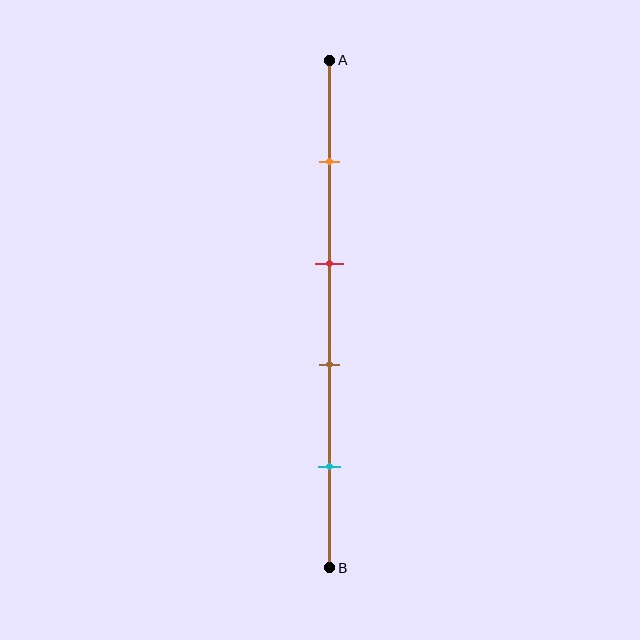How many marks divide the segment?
There are 4 marks dividing the segment.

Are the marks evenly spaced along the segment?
Yes, the marks are approximately evenly spaced.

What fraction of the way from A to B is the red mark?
The red mark is approximately 40% (0.4) of the way from A to B.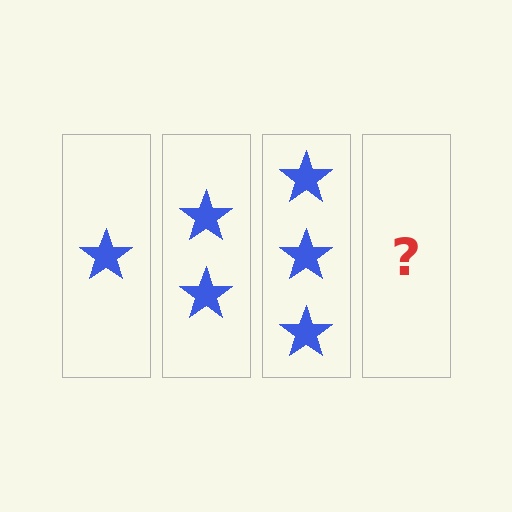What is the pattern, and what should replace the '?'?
The pattern is that each step adds one more star. The '?' should be 4 stars.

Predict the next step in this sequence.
The next step is 4 stars.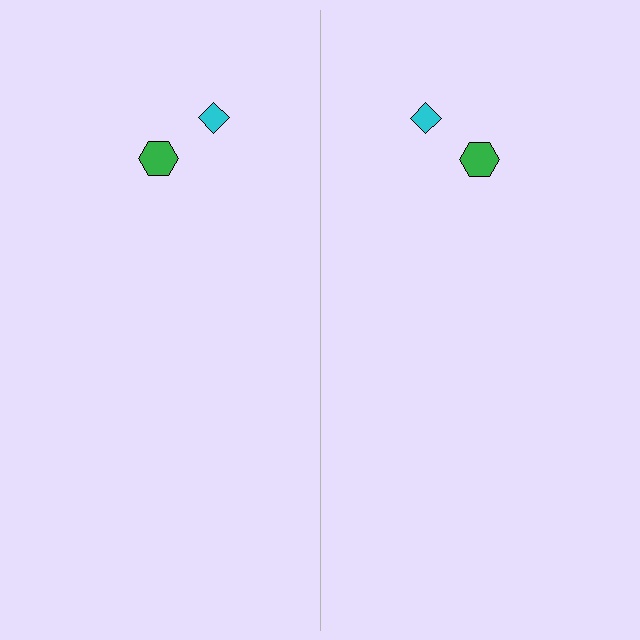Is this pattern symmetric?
Yes, this pattern has bilateral (reflection) symmetry.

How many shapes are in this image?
There are 4 shapes in this image.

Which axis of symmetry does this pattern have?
The pattern has a vertical axis of symmetry running through the center of the image.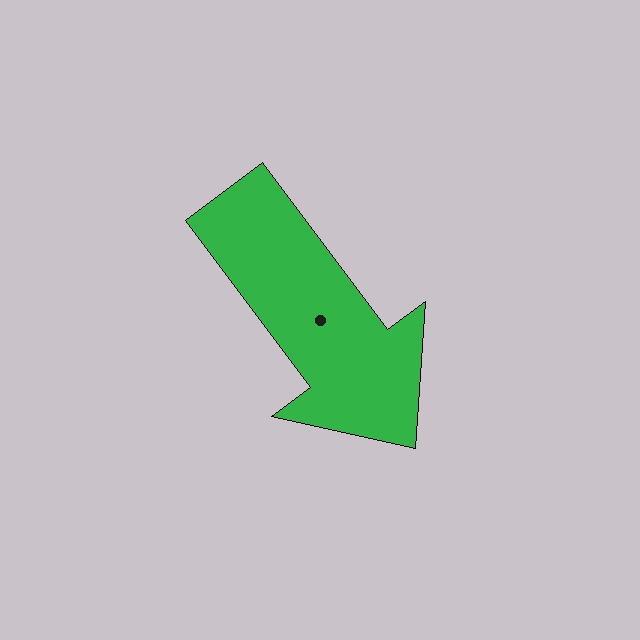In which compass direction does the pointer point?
Southeast.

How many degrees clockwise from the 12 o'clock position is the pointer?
Approximately 143 degrees.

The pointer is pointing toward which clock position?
Roughly 5 o'clock.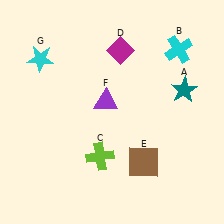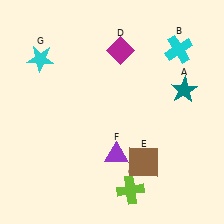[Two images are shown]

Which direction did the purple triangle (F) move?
The purple triangle (F) moved down.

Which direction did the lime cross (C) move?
The lime cross (C) moved down.